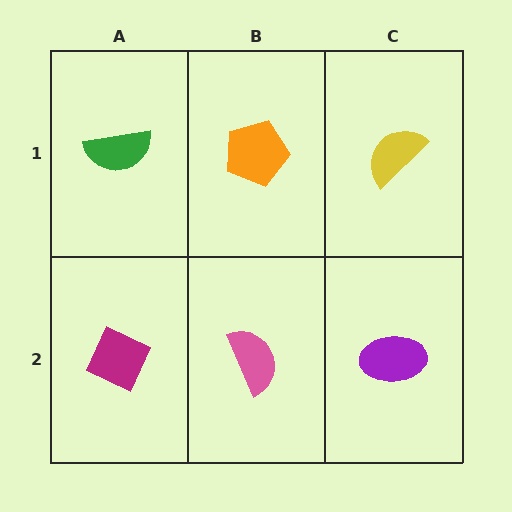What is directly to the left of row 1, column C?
An orange pentagon.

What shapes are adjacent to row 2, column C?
A yellow semicircle (row 1, column C), a pink semicircle (row 2, column B).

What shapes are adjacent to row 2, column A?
A green semicircle (row 1, column A), a pink semicircle (row 2, column B).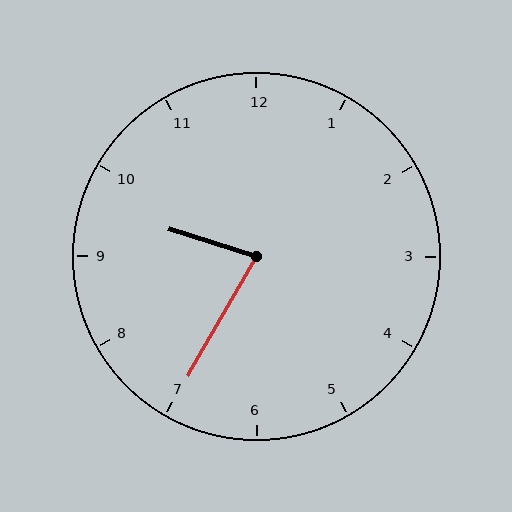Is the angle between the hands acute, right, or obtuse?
It is acute.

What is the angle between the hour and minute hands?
Approximately 78 degrees.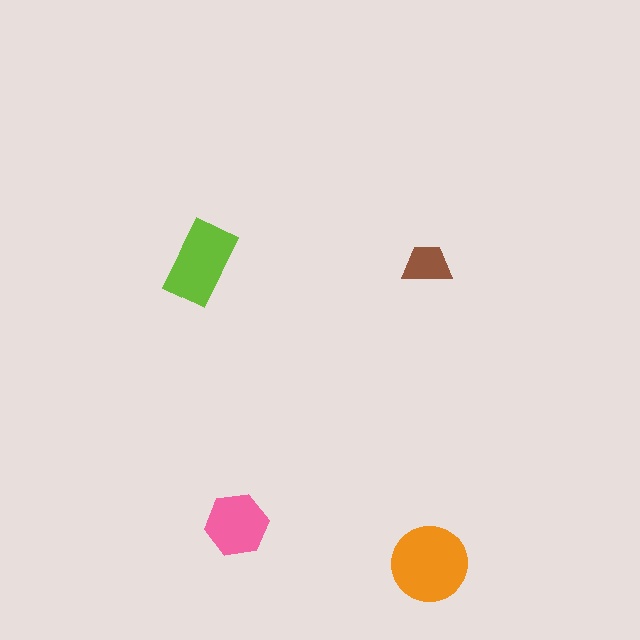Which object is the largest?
The orange circle.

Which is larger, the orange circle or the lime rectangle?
The orange circle.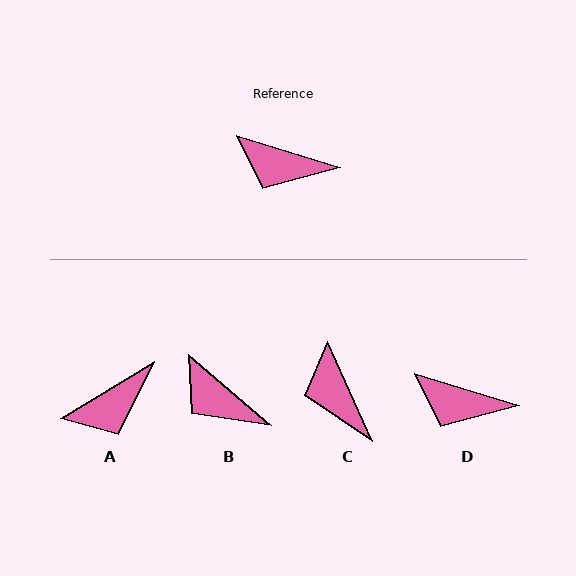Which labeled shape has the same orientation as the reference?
D.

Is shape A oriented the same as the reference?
No, it is off by about 49 degrees.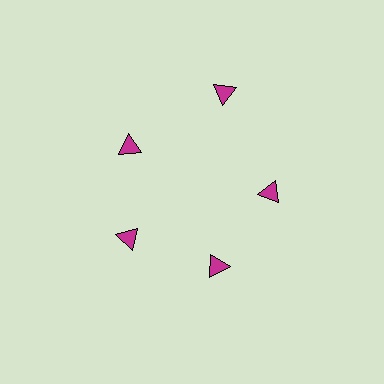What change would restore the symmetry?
The symmetry would be restored by moving it inward, back onto the ring so that all 5 triangles sit at equal angles and equal distance from the center.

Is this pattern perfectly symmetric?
No. The 5 magenta triangles are arranged in a ring, but one element near the 1 o'clock position is pushed outward from the center, breaking the 5-fold rotational symmetry.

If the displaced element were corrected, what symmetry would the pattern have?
It would have 5-fold rotational symmetry — the pattern would map onto itself every 72 degrees.